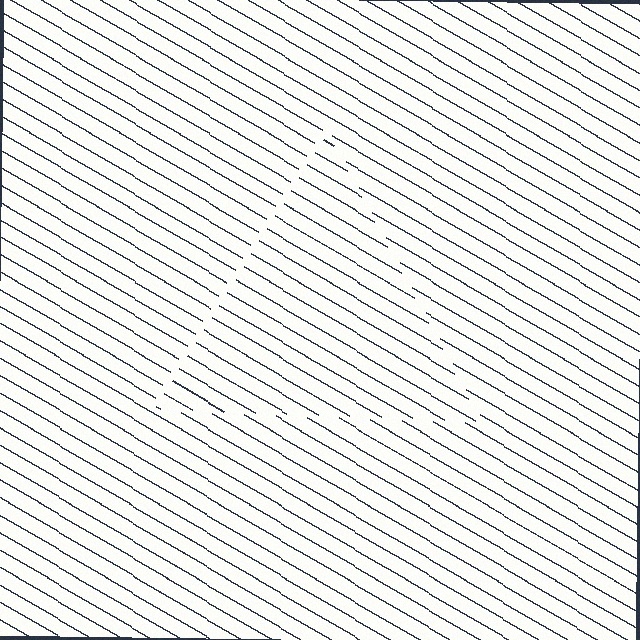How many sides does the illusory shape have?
3 sides — the line-ends trace a triangle.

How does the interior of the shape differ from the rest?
The interior of the shape contains the same grating, shifted by half a period — the contour is defined by the phase discontinuity where line-ends from the inner and outer gratings abut.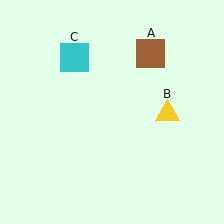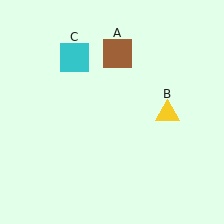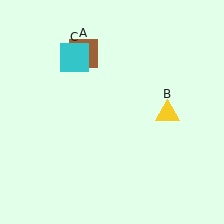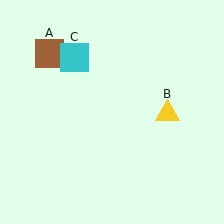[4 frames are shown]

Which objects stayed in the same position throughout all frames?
Yellow triangle (object B) and cyan square (object C) remained stationary.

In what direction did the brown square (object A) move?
The brown square (object A) moved left.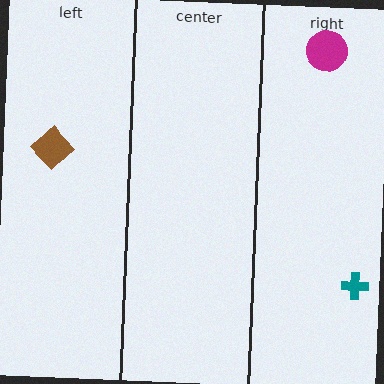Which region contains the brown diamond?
The left region.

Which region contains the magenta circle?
The right region.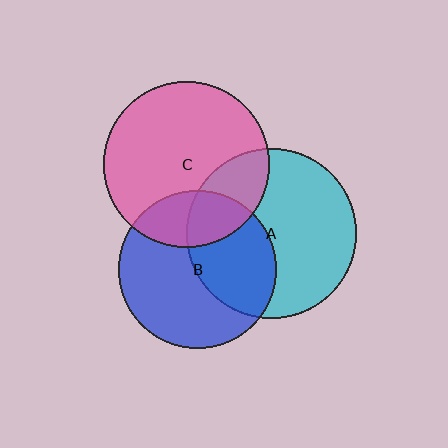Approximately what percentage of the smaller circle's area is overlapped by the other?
Approximately 40%.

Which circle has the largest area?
Circle A (cyan).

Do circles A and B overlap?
Yes.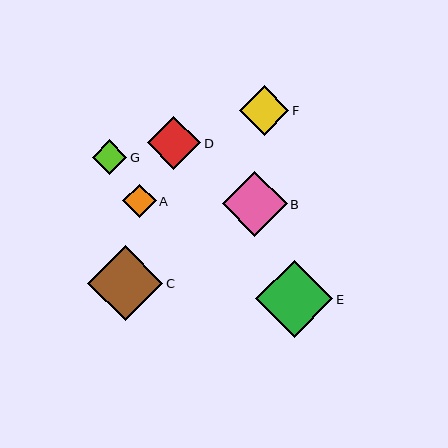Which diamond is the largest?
Diamond E is the largest with a size of approximately 77 pixels.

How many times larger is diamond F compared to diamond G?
Diamond F is approximately 1.4 times the size of diamond G.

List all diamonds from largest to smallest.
From largest to smallest: E, C, B, D, F, G, A.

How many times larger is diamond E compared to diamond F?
Diamond E is approximately 1.6 times the size of diamond F.